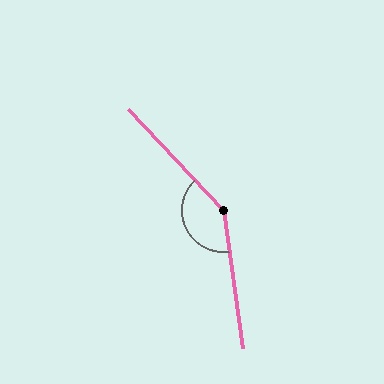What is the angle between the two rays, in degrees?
Approximately 144 degrees.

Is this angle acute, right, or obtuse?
It is obtuse.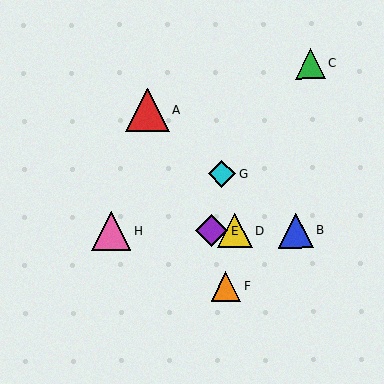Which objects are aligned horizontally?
Objects B, D, E, H are aligned horizontally.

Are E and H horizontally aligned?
Yes, both are at y≈231.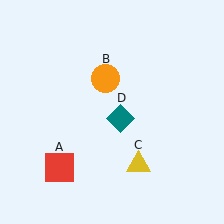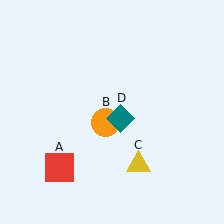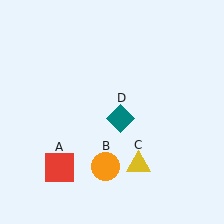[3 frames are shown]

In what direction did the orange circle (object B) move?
The orange circle (object B) moved down.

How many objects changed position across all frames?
1 object changed position: orange circle (object B).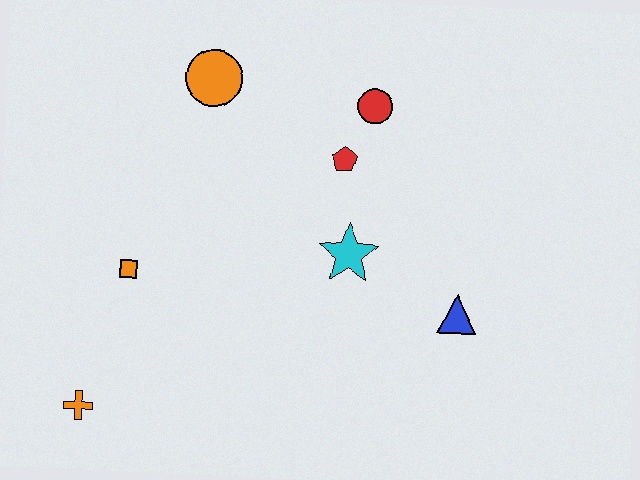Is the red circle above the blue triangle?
Yes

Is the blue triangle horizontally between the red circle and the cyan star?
No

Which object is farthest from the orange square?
The blue triangle is farthest from the orange square.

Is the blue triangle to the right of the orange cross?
Yes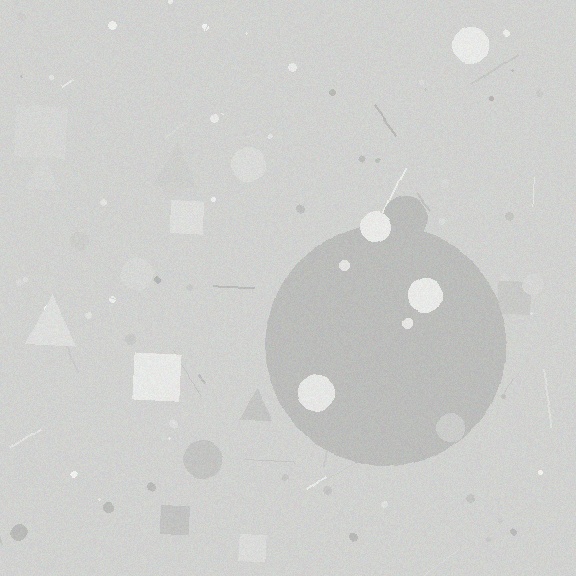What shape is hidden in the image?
A circle is hidden in the image.